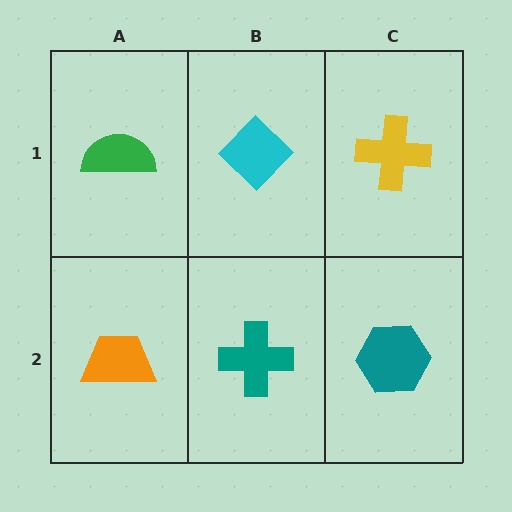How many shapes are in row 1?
3 shapes.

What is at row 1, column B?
A cyan diamond.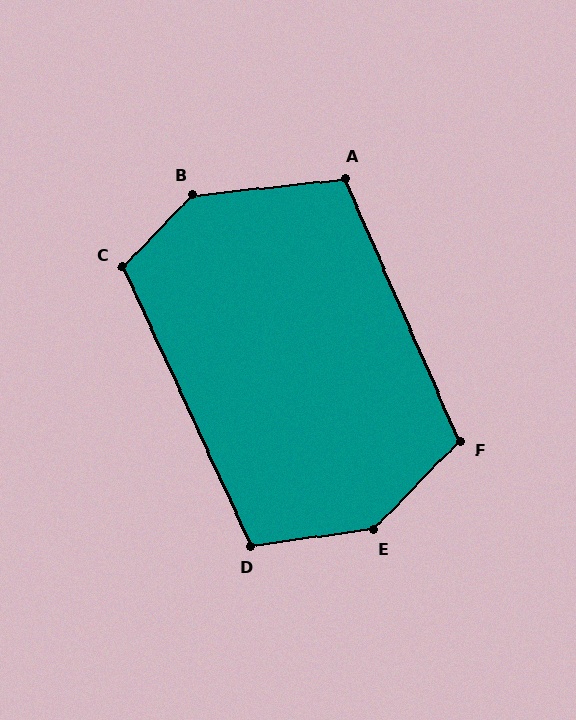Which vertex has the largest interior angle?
E, at approximately 142 degrees.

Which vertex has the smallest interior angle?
D, at approximately 107 degrees.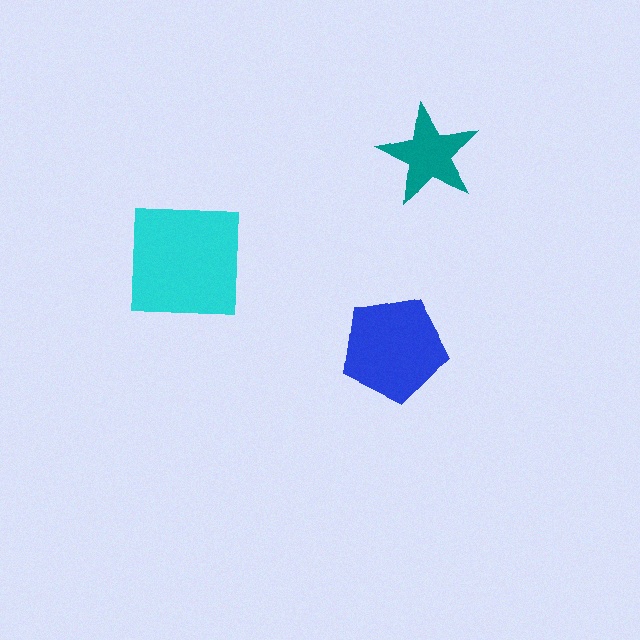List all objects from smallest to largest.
The teal star, the blue pentagon, the cyan square.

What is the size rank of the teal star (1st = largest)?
3rd.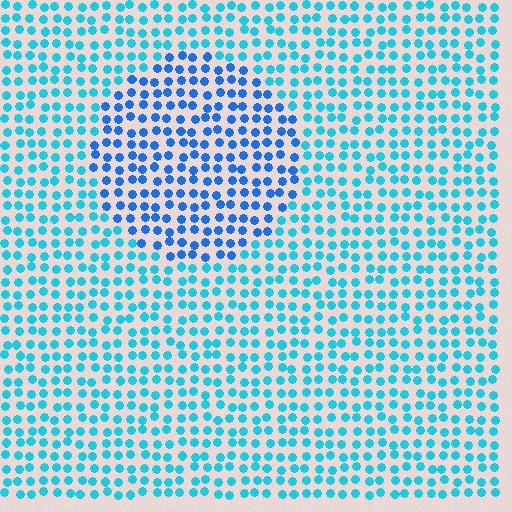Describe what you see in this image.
The image is filled with small cyan elements in a uniform arrangement. A circle-shaped region is visible where the elements are tinted to a slightly different hue, forming a subtle color boundary.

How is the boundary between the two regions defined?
The boundary is defined purely by a slight shift in hue (about 29 degrees). Spacing, size, and orientation are identical on both sides.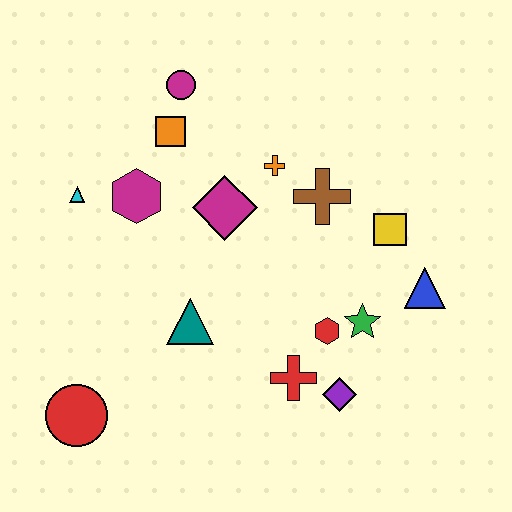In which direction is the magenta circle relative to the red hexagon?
The magenta circle is above the red hexagon.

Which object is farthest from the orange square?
The purple diamond is farthest from the orange square.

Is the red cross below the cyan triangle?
Yes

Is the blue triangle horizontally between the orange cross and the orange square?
No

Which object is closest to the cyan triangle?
The magenta hexagon is closest to the cyan triangle.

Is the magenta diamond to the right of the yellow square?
No